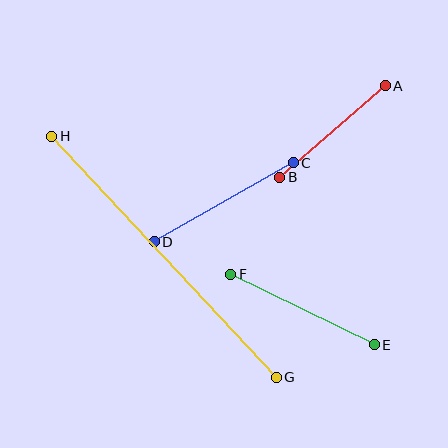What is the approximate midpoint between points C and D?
The midpoint is at approximately (224, 202) pixels.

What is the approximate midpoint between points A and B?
The midpoint is at approximately (332, 132) pixels.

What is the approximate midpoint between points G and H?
The midpoint is at approximately (164, 257) pixels.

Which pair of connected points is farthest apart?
Points G and H are farthest apart.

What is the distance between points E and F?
The distance is approximately 159 pixels.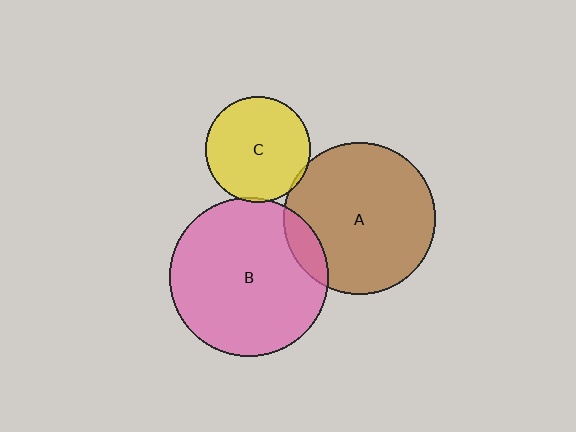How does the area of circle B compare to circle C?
Approximately 2.3 times.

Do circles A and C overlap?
Yes.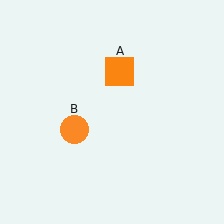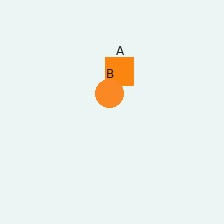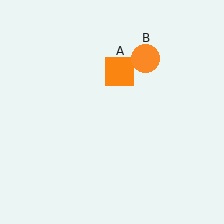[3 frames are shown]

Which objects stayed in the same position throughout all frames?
Orange square (object A) remained stationary.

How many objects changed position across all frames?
1 object changed position: orange circle (object B).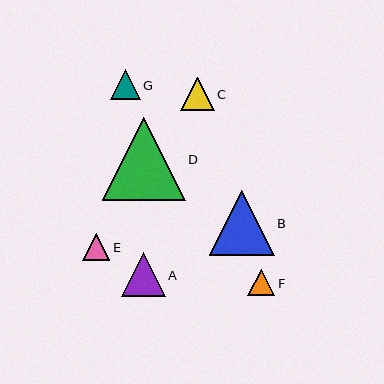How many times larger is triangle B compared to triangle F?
Triangle B is approximately 2.4 times the size of triangle F.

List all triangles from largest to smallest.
From largest to smallest: D, B, A, C, G, E, F.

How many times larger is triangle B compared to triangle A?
Triangle B is approximately 1.5 times the size of triangle A.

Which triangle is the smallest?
Triangle F is the smallest with a size of approximately 27 pixels.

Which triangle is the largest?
Triangle D is the largest with a size of approximately 83 pixels.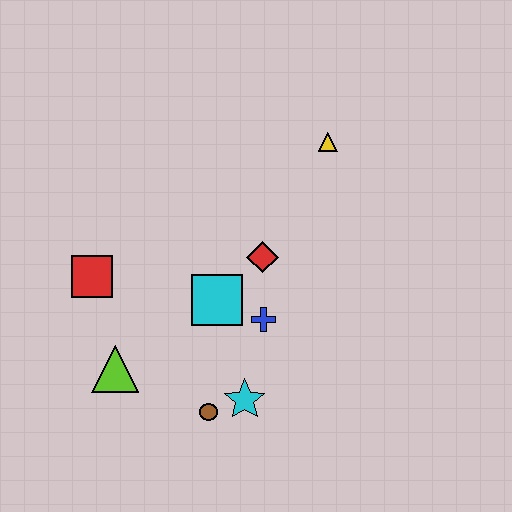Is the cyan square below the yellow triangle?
Yes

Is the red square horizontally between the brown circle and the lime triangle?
No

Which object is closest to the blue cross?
The cyan square is closest to the blue cross.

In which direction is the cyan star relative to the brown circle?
The cyan star is to the right of the brown circle.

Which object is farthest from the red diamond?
The lime triangle is farthest from the red diamond.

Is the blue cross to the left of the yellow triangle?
Yes